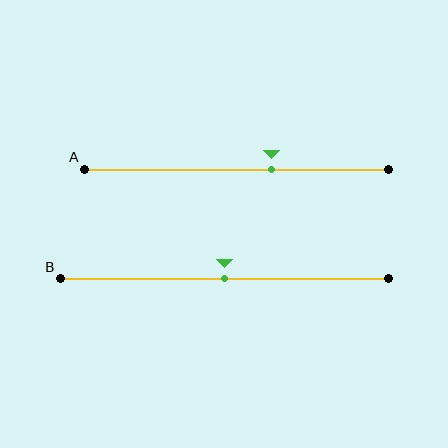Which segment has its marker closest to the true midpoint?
Segment B has its marker closest to the true midpoint.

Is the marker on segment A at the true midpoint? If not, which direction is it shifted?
No, the marker on segment A is shifted to the right by about 12% of the segment length.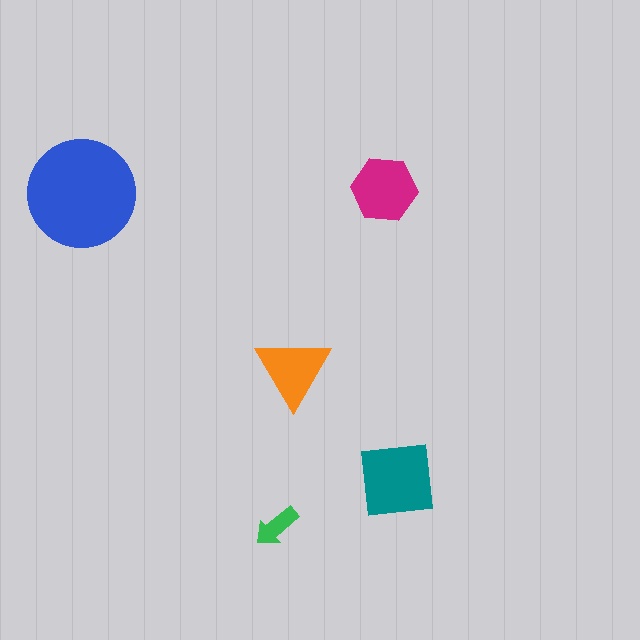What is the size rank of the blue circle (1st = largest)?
1st.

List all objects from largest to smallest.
The blue circle, the teal square, the magenta hexagon, the orange triangle, the green arrow.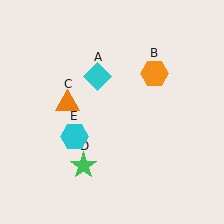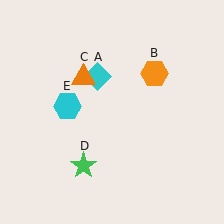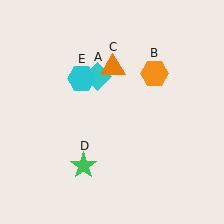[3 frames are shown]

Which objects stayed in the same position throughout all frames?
Cyan diamond (object A) and orange hexagon (object B) and green star (object D) remained stationary.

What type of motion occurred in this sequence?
The orange triangle (object C), cyan hexagon (object E) rotated clockwise around the center of the scene.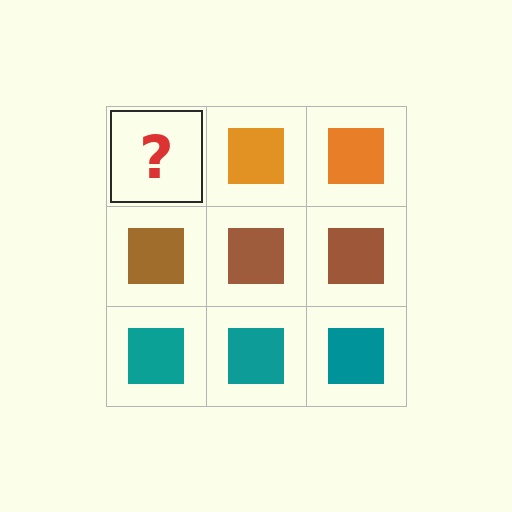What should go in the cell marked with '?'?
The missing cell should contain an orange square.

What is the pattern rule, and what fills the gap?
The rule is that each row has a consistent color. The gap should be filled with an orange square.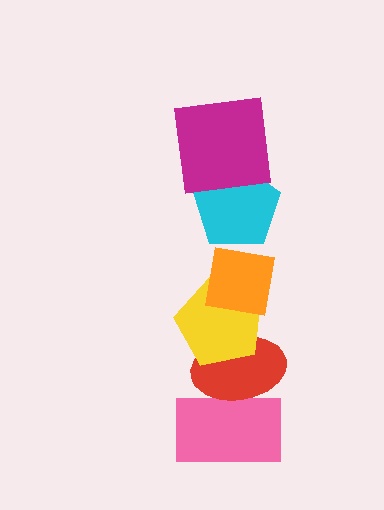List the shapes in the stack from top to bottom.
From top to bottom: the magenta square, the cyan pentagon, the orange square, the yellow pentagon, the red ellipse, the pink rectangle.